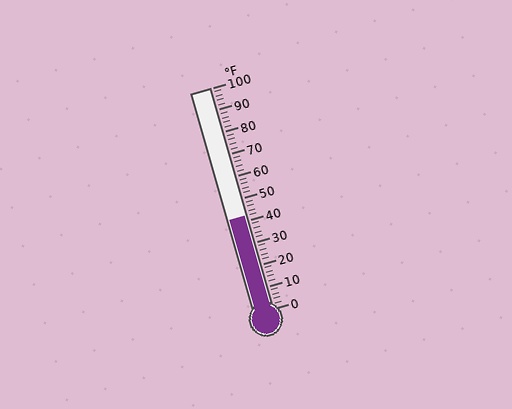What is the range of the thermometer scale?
The thermometer scale ranges from 0°F to 100°F.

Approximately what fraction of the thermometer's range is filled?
The thermometer is filled to approximately 40% of its range.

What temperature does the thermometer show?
The thermometer shows approximately 42°F.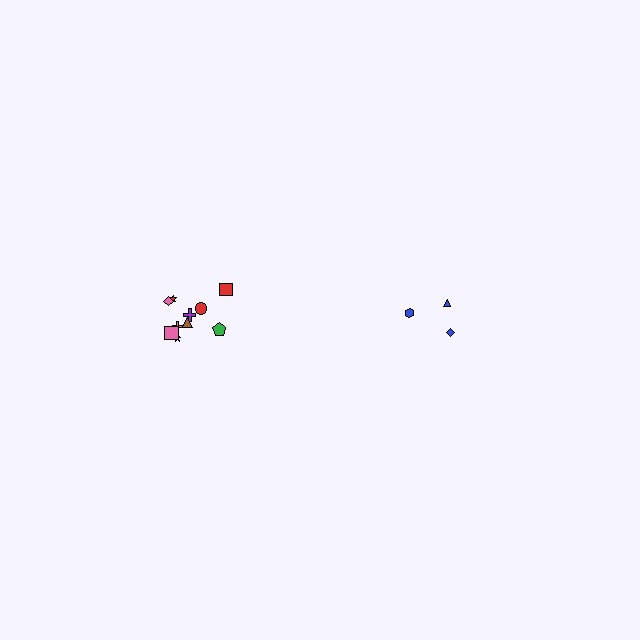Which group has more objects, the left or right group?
The left group.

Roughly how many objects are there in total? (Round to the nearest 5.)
Roughly 15 objects in total.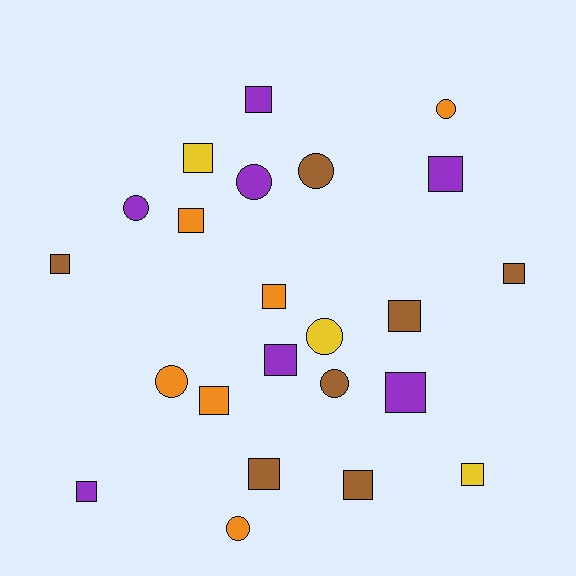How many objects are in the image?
There are 23 objects.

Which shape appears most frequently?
Square, with 15 objects.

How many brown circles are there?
There are 2 brown circles.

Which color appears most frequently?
Purple, with 7 objects.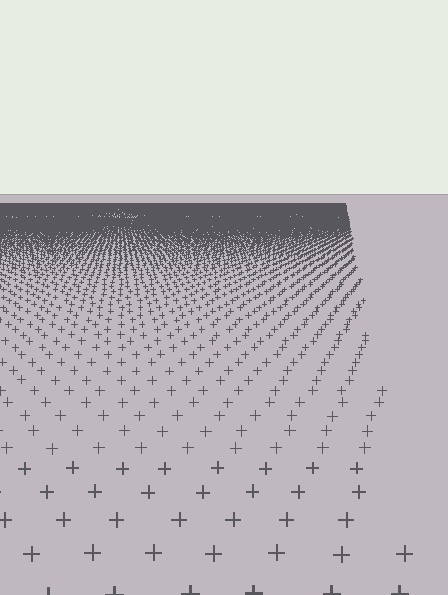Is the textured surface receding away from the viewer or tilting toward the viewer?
The surface is receding away from the viewer. Texture elements get smaller and denser toward the top.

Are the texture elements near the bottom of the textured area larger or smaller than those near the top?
Larger. Near the bottom, elements are closer to the viewer and appear at a bigger on-screen size.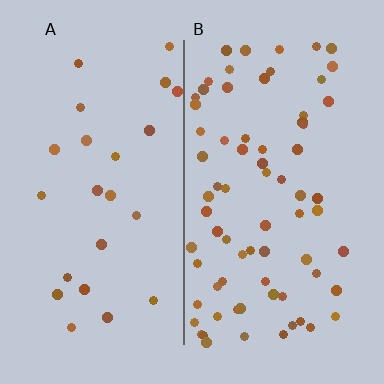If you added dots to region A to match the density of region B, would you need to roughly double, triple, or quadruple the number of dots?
Approximately triple.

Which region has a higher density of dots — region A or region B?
B (the right).